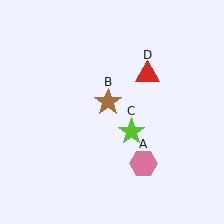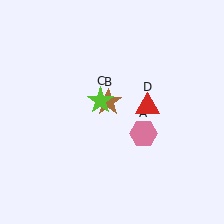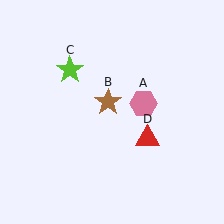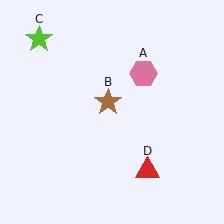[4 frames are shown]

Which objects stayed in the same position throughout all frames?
Brown star (object B) remained stationary.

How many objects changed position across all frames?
3 objects changed position: pink hexagon (object A), lime star (object C), red triangle (object D).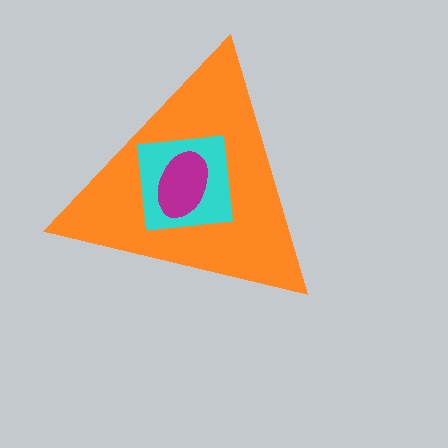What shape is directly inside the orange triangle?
The cyan square.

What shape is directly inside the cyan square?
The magenta ellipse.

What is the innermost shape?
The magenta ellipse.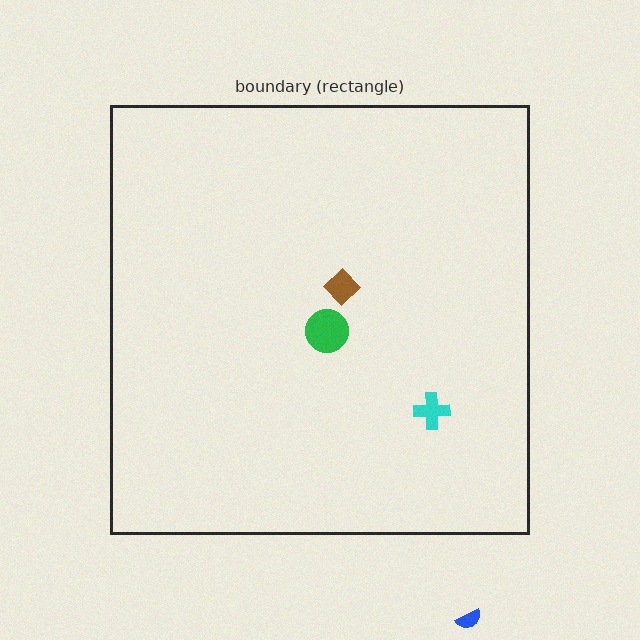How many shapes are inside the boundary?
3 inside, 1 outside.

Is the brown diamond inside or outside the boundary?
Inside.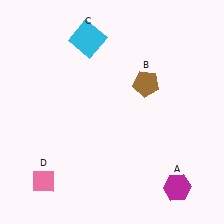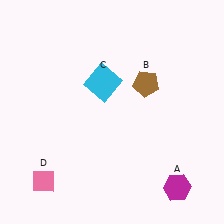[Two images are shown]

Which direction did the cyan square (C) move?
The cyan square (C) moved down.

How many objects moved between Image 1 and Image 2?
1 object moved between the two images.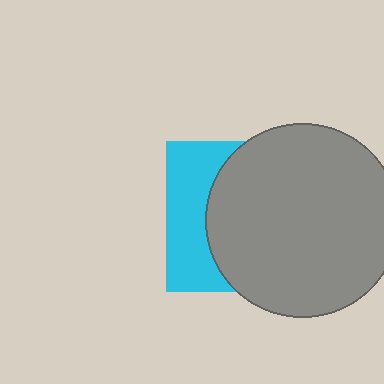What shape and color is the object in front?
The object in front is a gray circle.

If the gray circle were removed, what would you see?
You would see the complete cyan square.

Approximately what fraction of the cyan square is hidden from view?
Roughly 67% of the cyan square is hidden behind the gray circle.